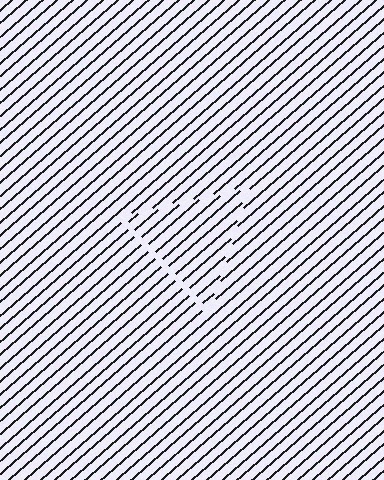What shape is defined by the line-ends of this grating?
An illusory triangle. The interior of the shape contains the same grating, shifted by half a period — the contour is defined by the phase discontinuity where line-ends from the inner and outer gratings abut.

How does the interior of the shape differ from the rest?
The interior of the shape contains the same grating, shifted by half a period — the contour is defined by the phase discontinuity where line-ends from the inner and outer gratings abut.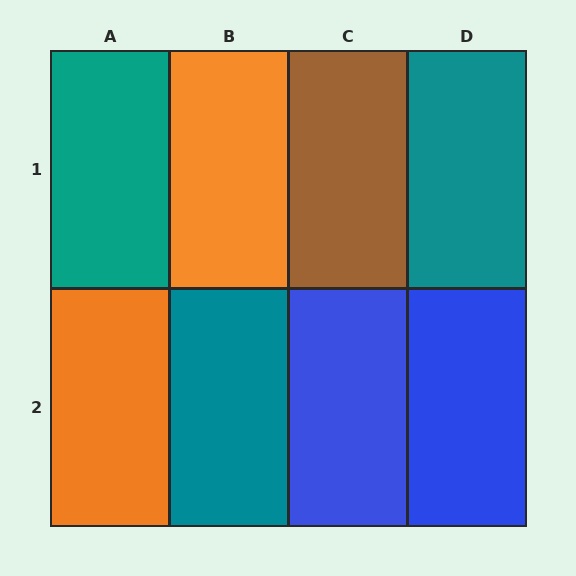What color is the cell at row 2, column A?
Orange.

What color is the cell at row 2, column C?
Blue.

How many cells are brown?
1 cell is brown.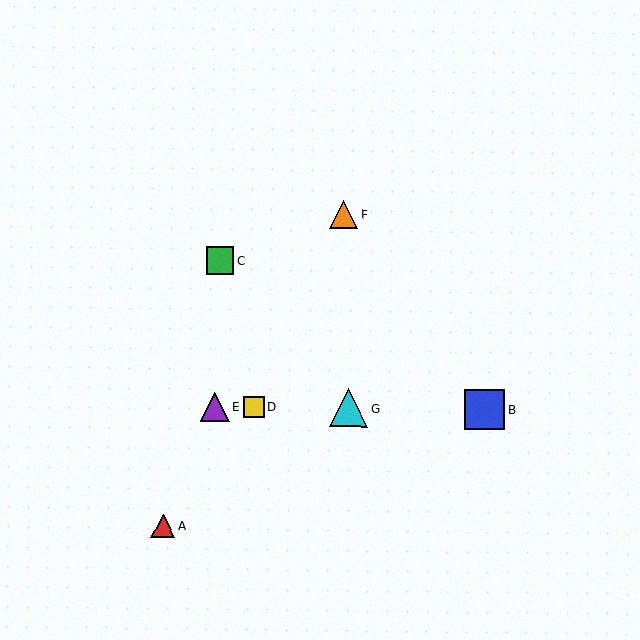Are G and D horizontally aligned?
Yes, both are at y≈408.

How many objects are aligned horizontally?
4 objects (B, D, E, G) are aligned horizontally.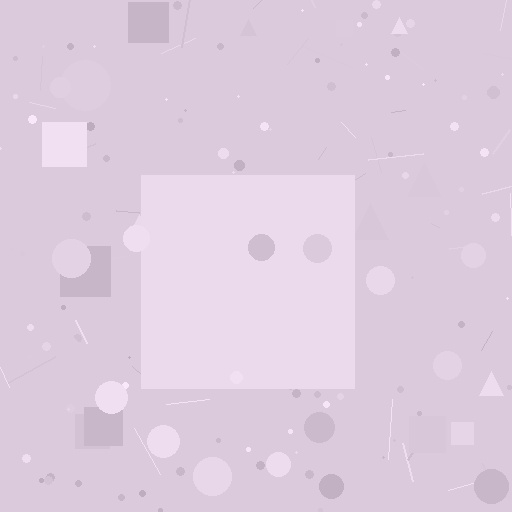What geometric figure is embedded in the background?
A square is embedded in the background.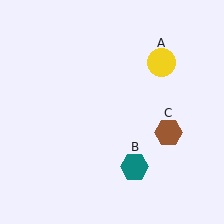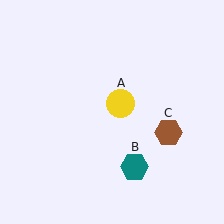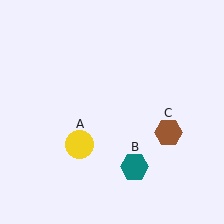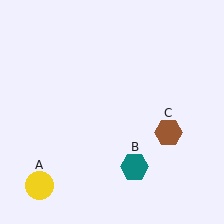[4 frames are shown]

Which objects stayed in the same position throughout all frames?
Teal hexagon (object B) and brown hexagon (object C) remained stationary.